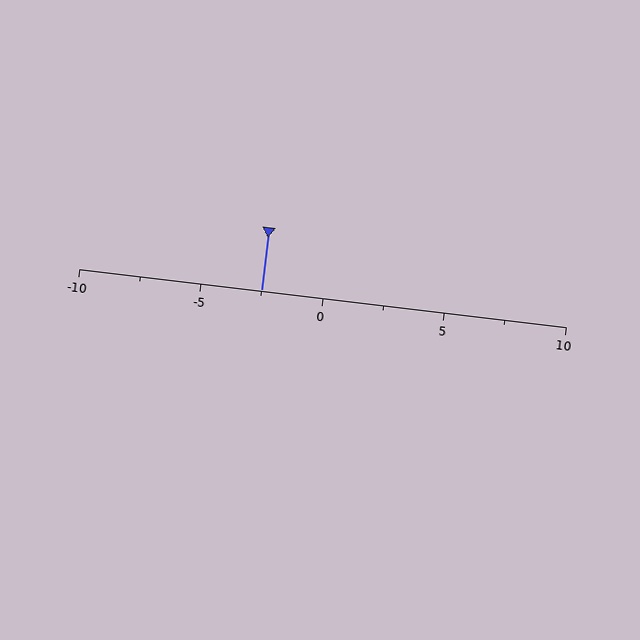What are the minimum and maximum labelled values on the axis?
The axis runs from -10 to 10.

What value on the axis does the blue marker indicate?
The marker indicates approximately -2.5.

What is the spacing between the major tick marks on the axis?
The major ticks are spaced 5 apart.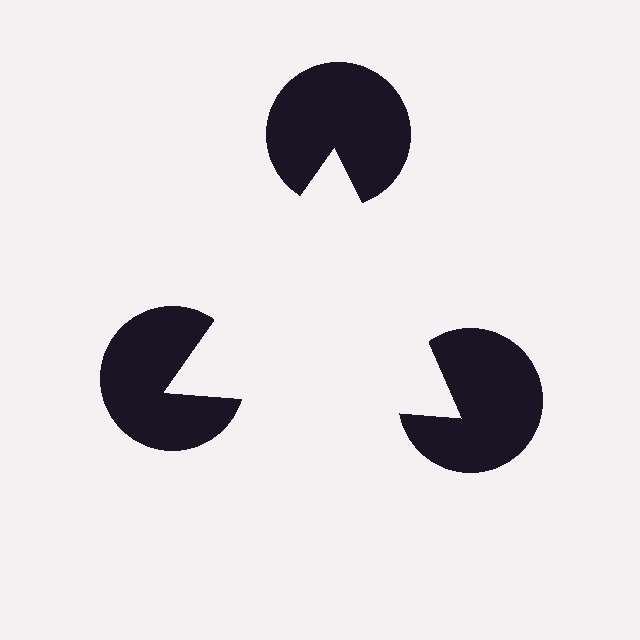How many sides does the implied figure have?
3 sides.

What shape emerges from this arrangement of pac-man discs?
An illusory triangle — its edges are inferred from the aligned wedge cuts in the pac-man discs, not physically drawn.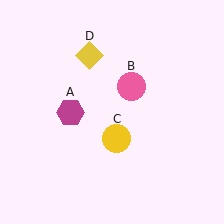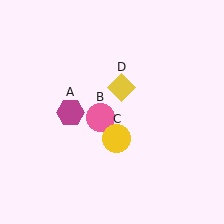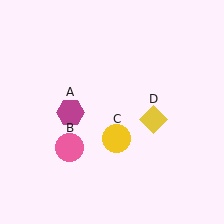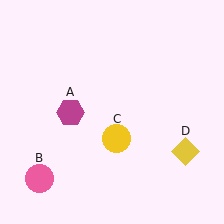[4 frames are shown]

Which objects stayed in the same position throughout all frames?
Magenta hexagon (object A) and yellow circle (object C) remained stationary.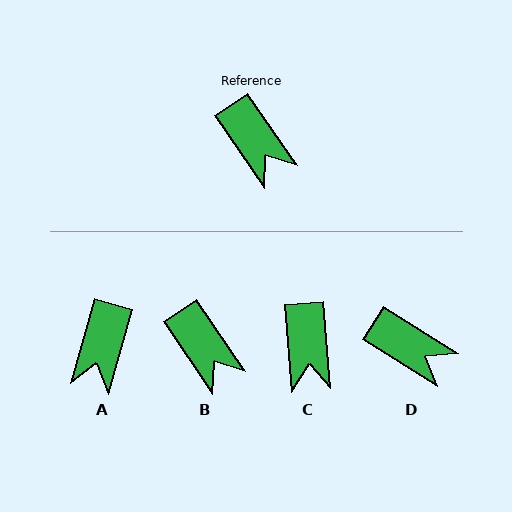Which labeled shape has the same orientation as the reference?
B.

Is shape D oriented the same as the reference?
No, it is off by about 24 degrees.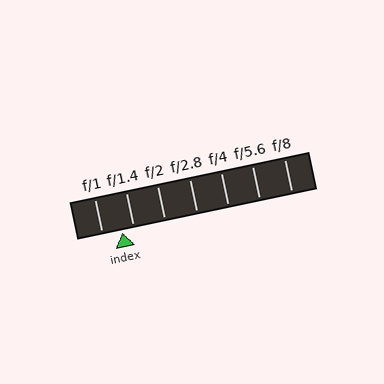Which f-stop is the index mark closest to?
The index mark is closest to f/1.4.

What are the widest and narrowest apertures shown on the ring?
The widest aperture shown is f/1 and the narrowest is f/8.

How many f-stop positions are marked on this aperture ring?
There are 7 f-stop positions marked.